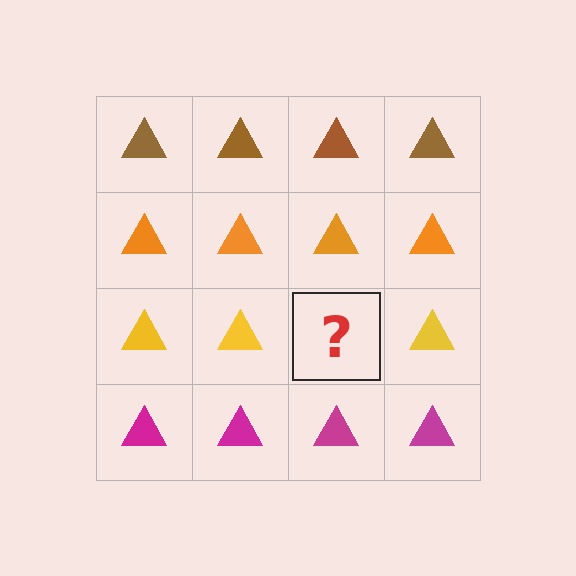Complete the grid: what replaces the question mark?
The question mark should be replaced with a yellow triangle.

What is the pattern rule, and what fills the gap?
The rule is that each row has a consistent color. The gap should be filled with a yellow triangle.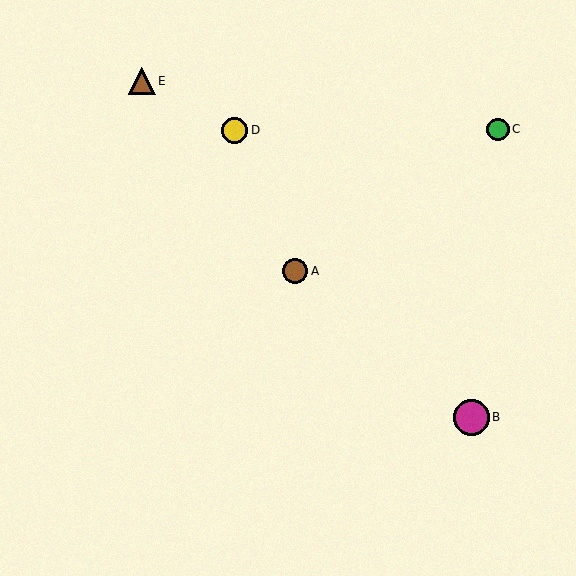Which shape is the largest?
The magenta circle (labeled B) is the largest.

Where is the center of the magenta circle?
The center of the magenta circle is at (471, 417).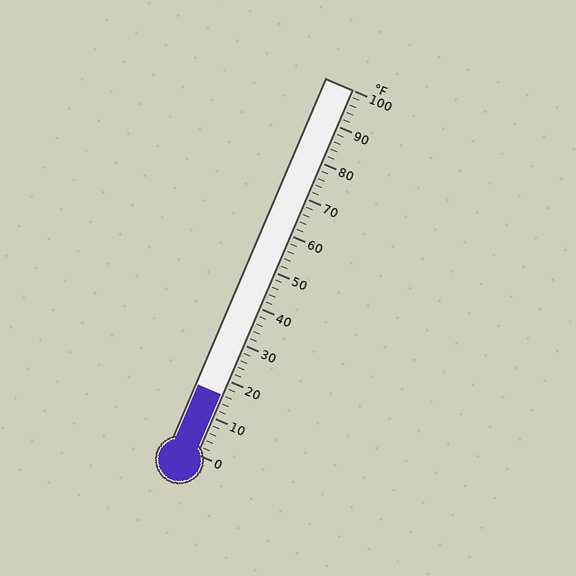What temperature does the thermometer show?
The thermometer shows approximately 16°F.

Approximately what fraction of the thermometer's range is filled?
The thermometer is filled to approximately 15% of its range.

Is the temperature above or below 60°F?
The temperature is below 60°F.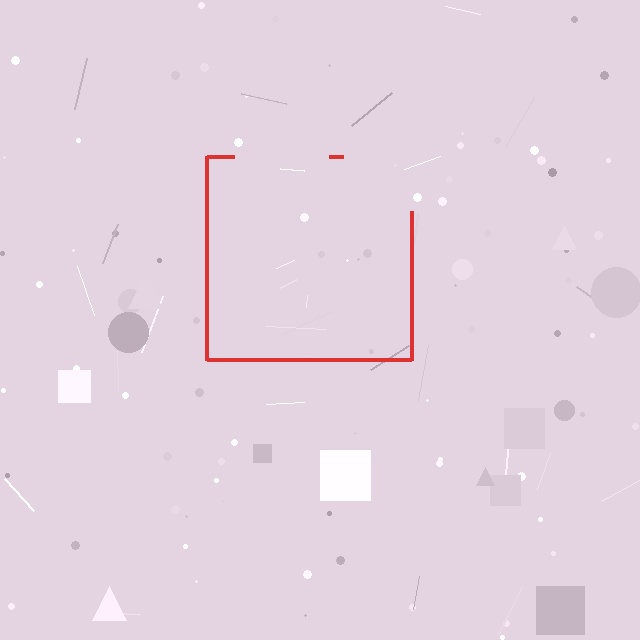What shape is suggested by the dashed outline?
The dashed outline suggests a square.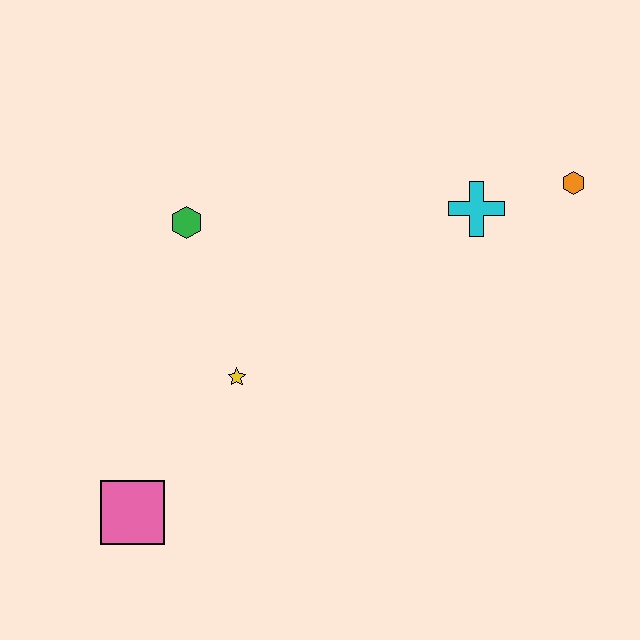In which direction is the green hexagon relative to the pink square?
The green hexagon is above the pink square.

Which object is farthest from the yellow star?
The orange hexagon is farthest from the yellow star.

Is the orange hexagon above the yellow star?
Yes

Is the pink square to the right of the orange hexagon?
No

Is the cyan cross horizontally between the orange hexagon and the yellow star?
Yes